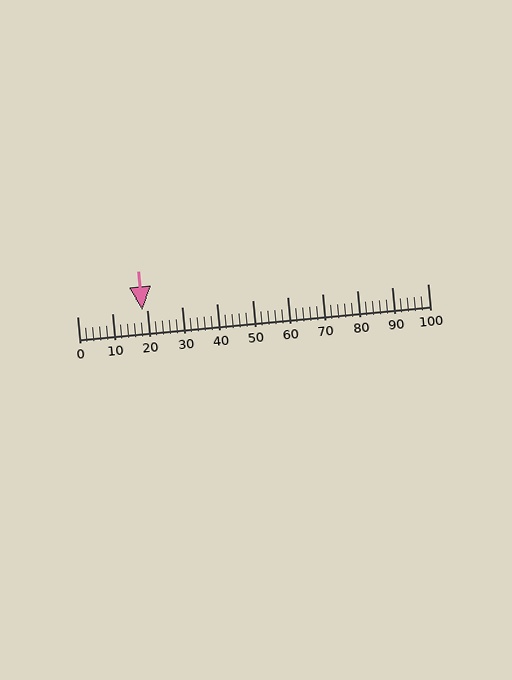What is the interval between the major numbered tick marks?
The major tick marks are spaced 10 units apart.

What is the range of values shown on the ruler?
The ruler shows values from 0 to 100.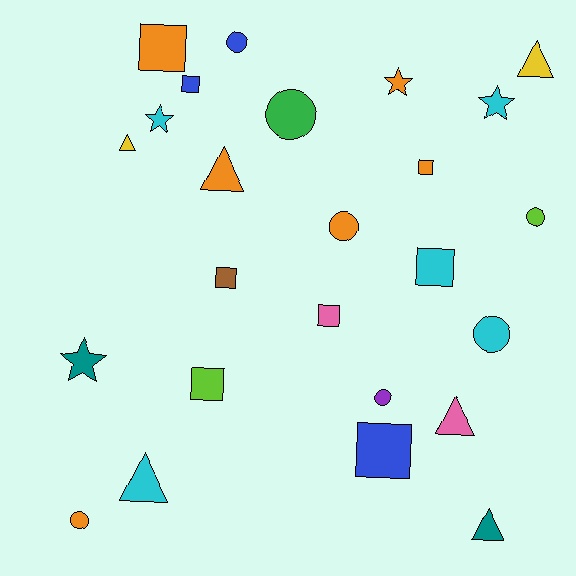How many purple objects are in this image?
There is 1 purple object.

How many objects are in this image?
There are 25 objects.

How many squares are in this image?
There are 8 squares.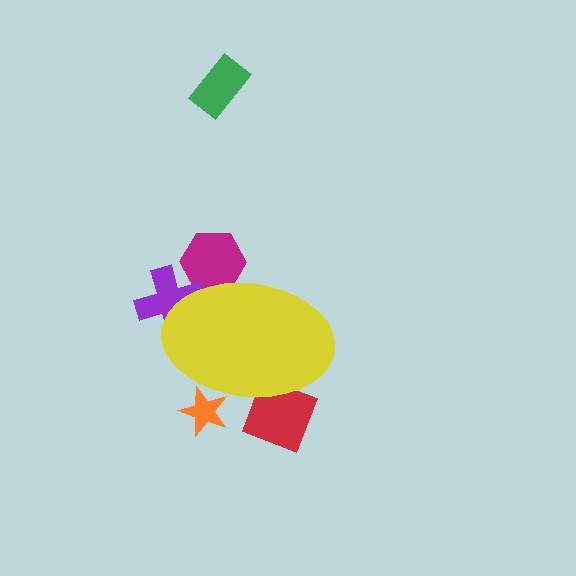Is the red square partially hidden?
Yes, the red square is partially hidden behind the yellow ellipse.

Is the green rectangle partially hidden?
No, the green rectangle is fully visible.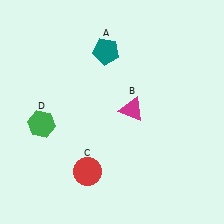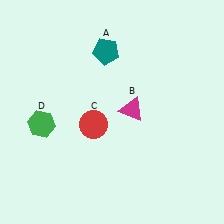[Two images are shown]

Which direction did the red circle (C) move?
The red circle (C) moved up.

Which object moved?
The red circle (C) moved up.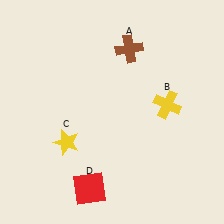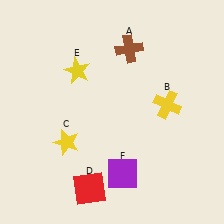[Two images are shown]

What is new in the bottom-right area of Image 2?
A purple square (F) was added in the bottom-right area of Image 2.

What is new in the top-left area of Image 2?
A yellow star (E) was added in the top-left area of Image 2.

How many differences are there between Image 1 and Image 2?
There are 2 differences between the two images.